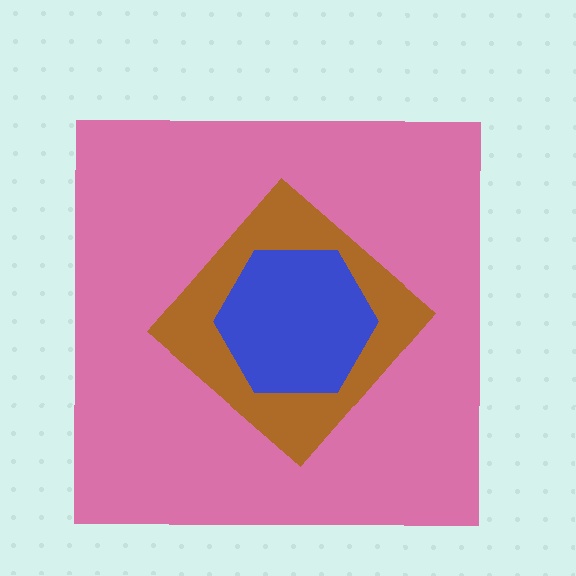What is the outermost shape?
The pink square.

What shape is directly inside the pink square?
The brown diamond.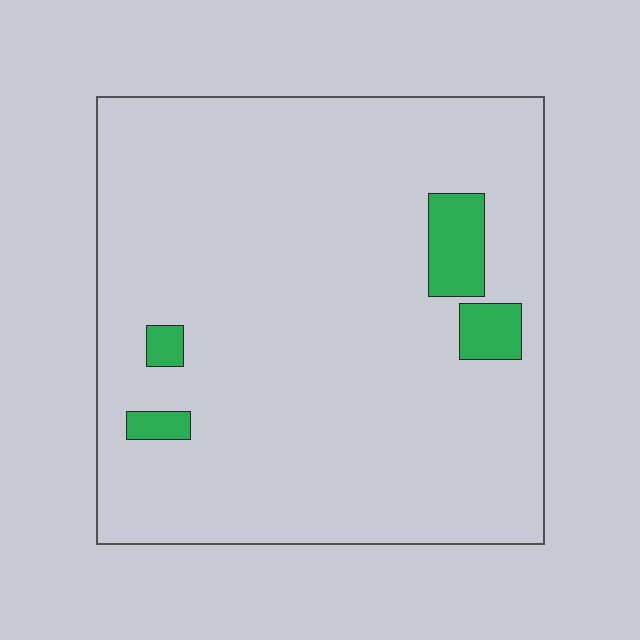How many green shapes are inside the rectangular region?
4.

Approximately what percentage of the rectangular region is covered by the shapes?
Approximately 5%.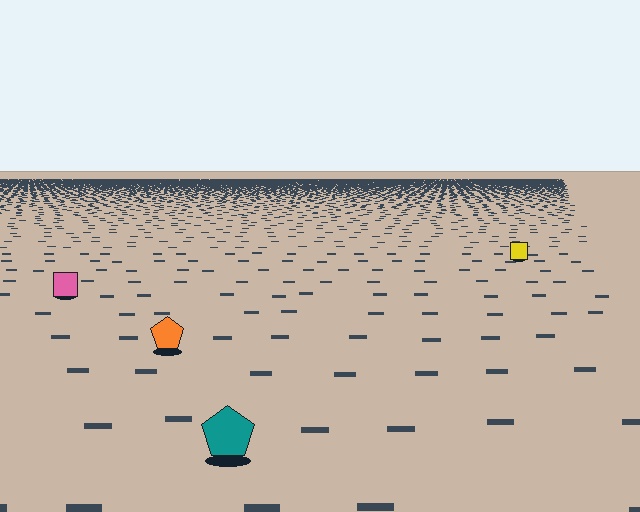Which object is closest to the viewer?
The teal pentagon is closest. The texture marks near it are larger and more spread out.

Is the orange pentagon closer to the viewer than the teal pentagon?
No. The teal pentagon is closer — you can tell from the texture gradient: the ground texture is coarser near it.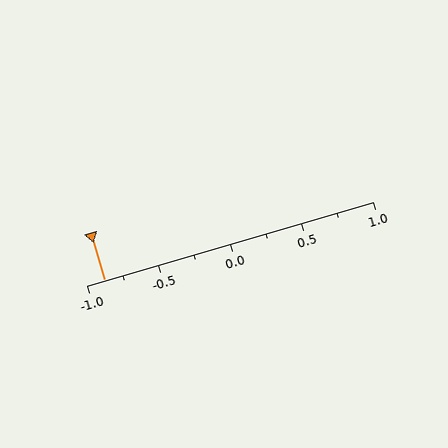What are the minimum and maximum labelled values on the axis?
The axis runs from -1.0 to 1.0.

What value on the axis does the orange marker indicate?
The marker indicates approximately -0.88.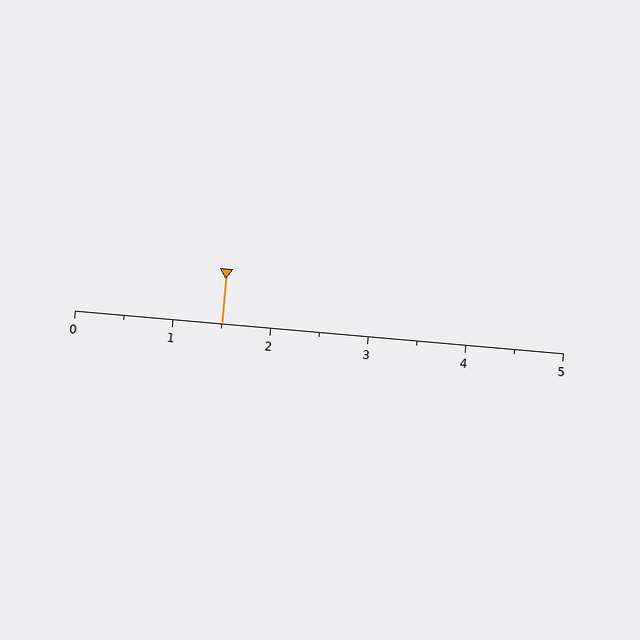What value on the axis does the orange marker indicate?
The marker indicates approximately 1.5.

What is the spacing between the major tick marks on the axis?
The major ticks are spaced 1 apart.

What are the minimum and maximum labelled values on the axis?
The axis runs from 0 to 5.